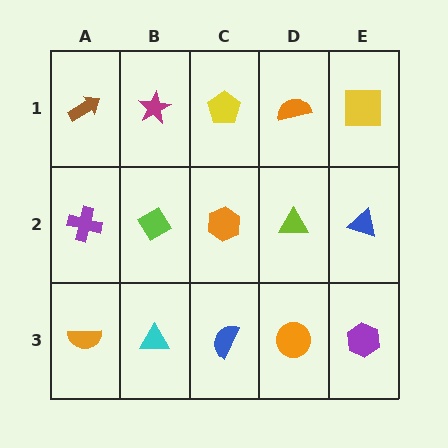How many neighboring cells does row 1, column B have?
3.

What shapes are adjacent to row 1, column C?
An orange hexagon (row 2, column C), a magenta star (row 1, column B), an orange semicircle (row 1, column D).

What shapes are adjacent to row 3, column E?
A blue triangle (row 2, column E), an orange circle (row 3, column D).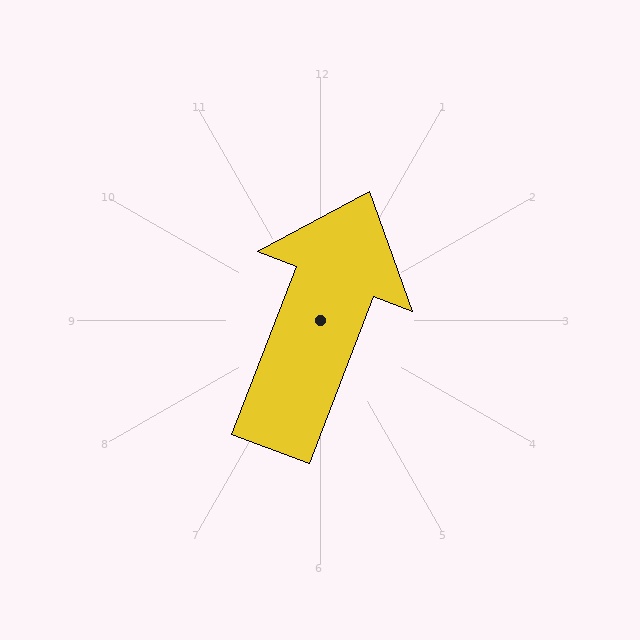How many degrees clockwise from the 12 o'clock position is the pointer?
Approximately 21 degrees.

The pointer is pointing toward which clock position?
Roughly 1 o'clock.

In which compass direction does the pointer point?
North.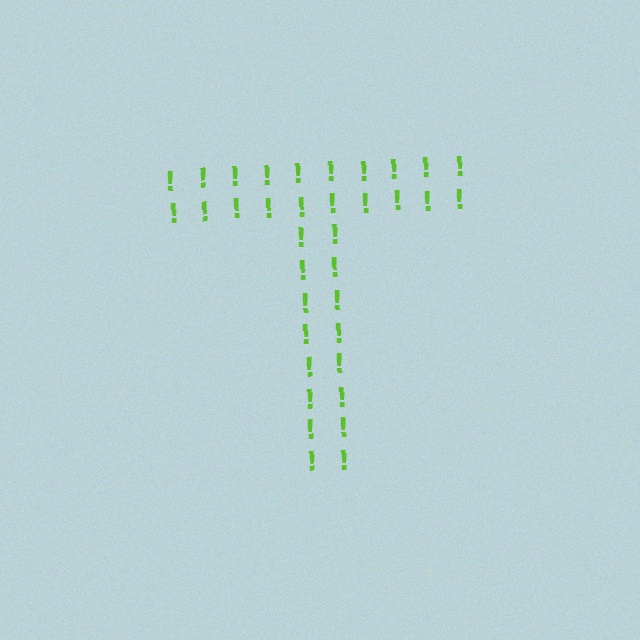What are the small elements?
The small elements are exclamation marks.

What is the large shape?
The large shape is the letter T.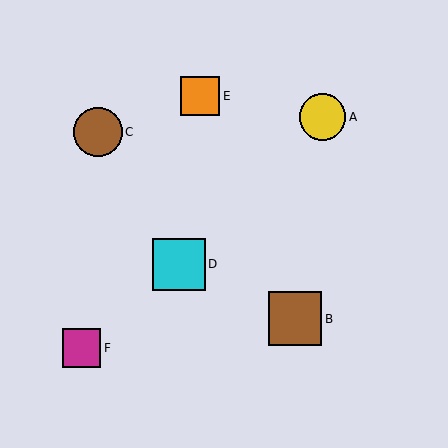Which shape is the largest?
The brown square (labeled B) is the largest.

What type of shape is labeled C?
Shape C is a brown circle.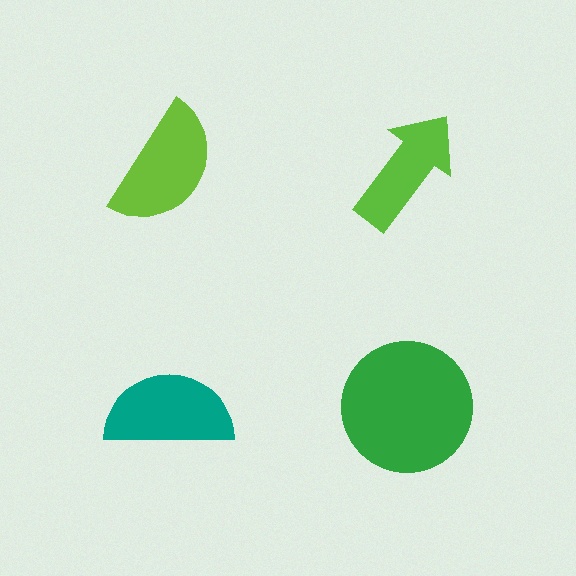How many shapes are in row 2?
2 shapes.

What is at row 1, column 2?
A lime arrow.